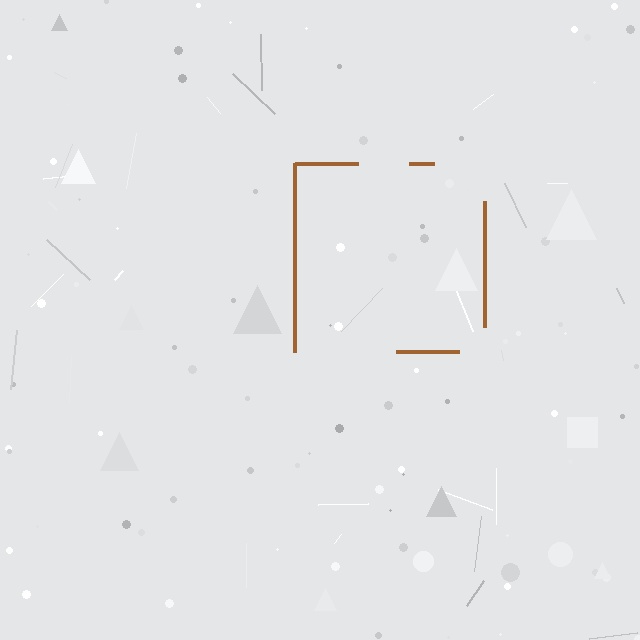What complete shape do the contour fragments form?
The contour fragments form a square.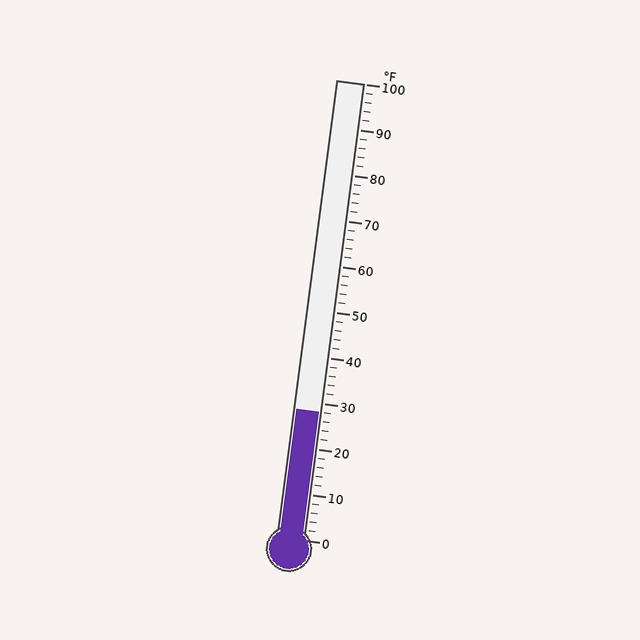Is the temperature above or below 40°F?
The temperature is below 40°F.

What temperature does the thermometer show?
The thermometer shows approximately 28°F.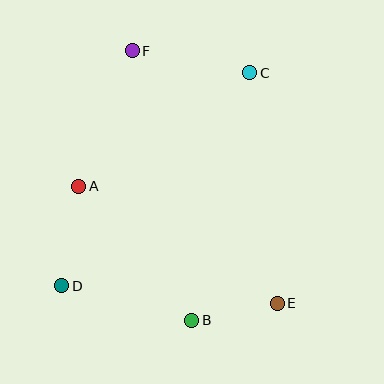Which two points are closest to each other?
Points B and E are closest to each other.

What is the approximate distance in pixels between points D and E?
The distance between D and E is approximately 216 pixels.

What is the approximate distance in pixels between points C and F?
The distance between C and F is approximately 120 pixels.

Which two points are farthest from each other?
Points E and F are farthest from each other.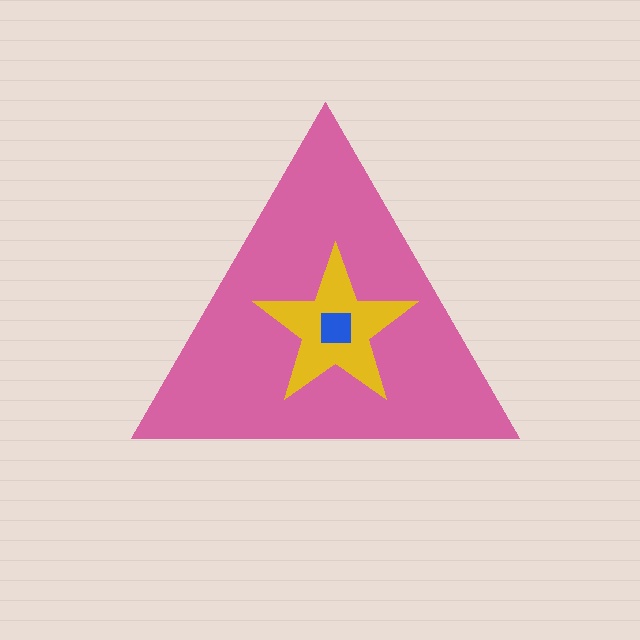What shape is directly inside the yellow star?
The blue square.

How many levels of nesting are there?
3.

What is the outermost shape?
The pink triangle.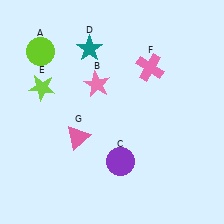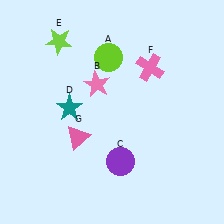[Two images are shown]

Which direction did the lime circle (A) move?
The lime circle (A) moved right.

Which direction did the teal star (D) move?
The teal star (D) moved down.